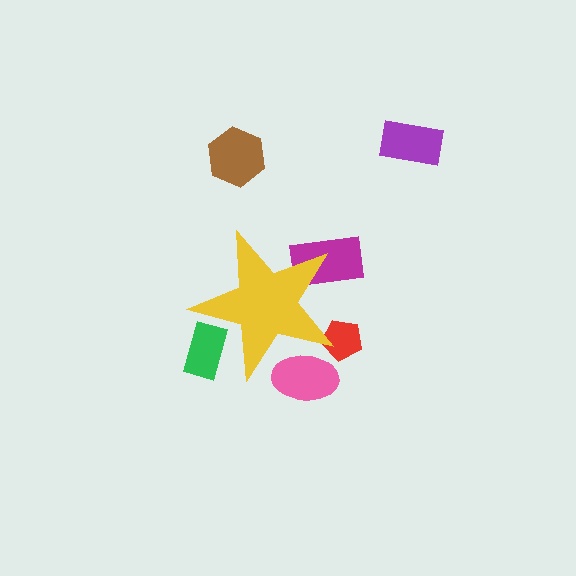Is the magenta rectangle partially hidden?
Yes, the magenta rectangle is partially hidden behind the yellow star.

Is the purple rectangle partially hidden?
No, the purple rectangle is fully visible.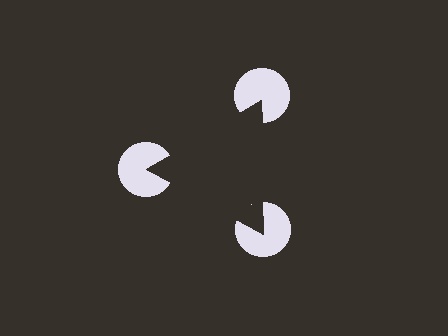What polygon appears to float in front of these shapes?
An illusory triangle — its edges are inferred from the aligned wedge cuts in the pac-man discs, not physically drawn.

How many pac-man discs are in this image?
There are 3 — one at each vertex of the illusory triangle.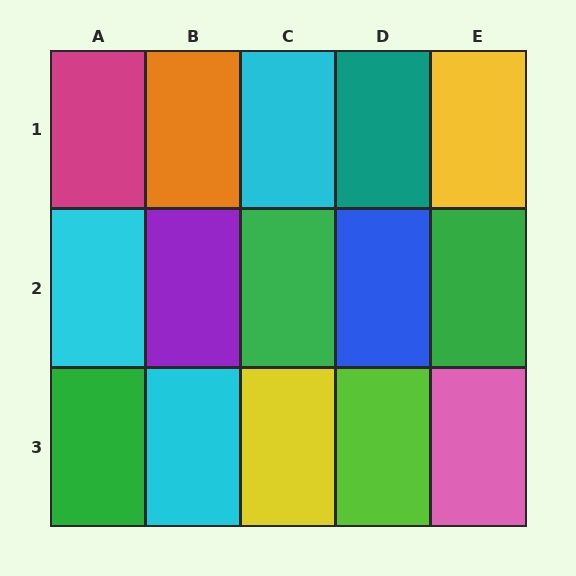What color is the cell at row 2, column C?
Green.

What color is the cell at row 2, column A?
Cyan.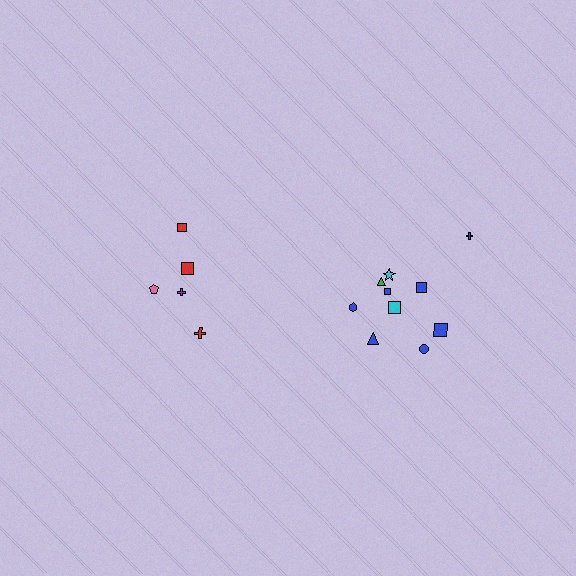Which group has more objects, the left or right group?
The right group.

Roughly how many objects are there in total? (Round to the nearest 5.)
Roughly 15 objects in total.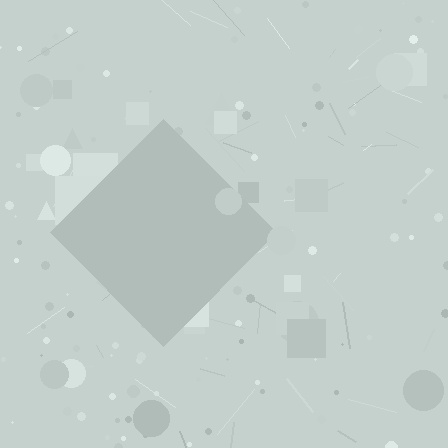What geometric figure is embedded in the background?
A diamond is embedded in the background.